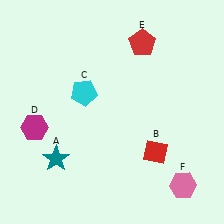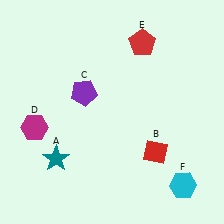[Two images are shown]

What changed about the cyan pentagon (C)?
In Image 1, C is cyan. In Image 2, it changed to purple.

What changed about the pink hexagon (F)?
In Image 1, F is pink. In Image 2, it changed to cyan.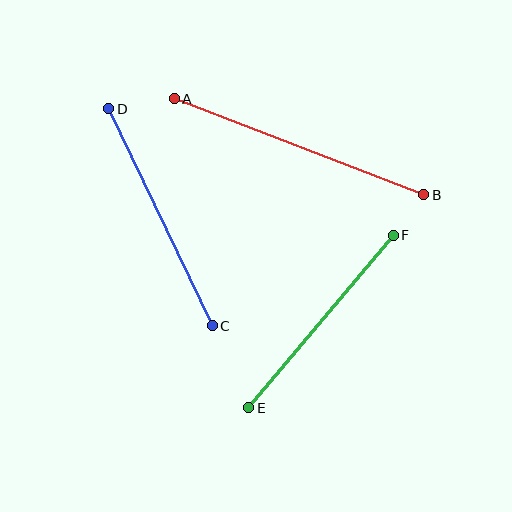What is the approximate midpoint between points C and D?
The midpoint is at approximately (161, 217) pixels.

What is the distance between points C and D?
The distance is approximately 241 pixels.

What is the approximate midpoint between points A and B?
The midpoint is at approximately (299, 147) pixels.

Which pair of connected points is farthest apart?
Points A and B are farthest apart.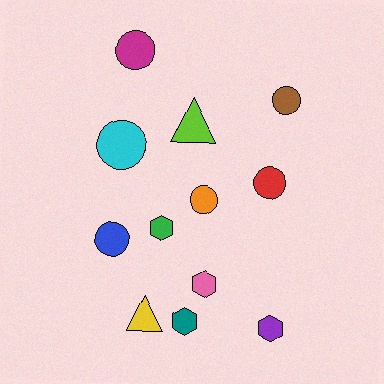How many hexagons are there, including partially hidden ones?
There are 4 hexagons.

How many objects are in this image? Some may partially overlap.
There are 12 objects.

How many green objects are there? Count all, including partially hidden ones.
There is 1 green object.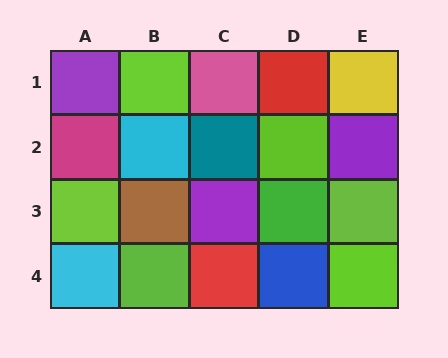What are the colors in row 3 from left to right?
Lime, brown, purple, green, lime.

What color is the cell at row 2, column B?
Cyan.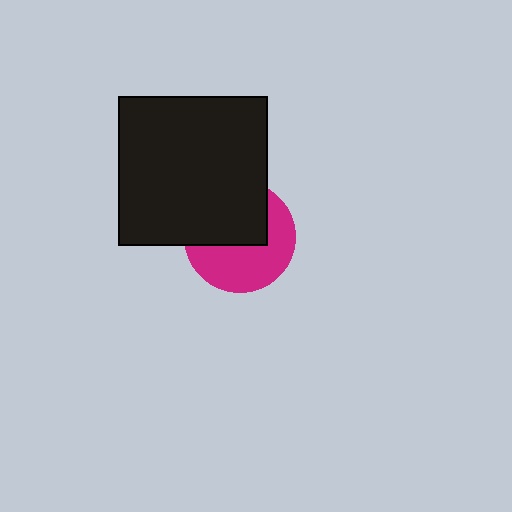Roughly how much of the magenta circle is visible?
About half of it is visible (roughly 53%).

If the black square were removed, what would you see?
You would see the complete magenta circle.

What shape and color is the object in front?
The object in front is a black square.